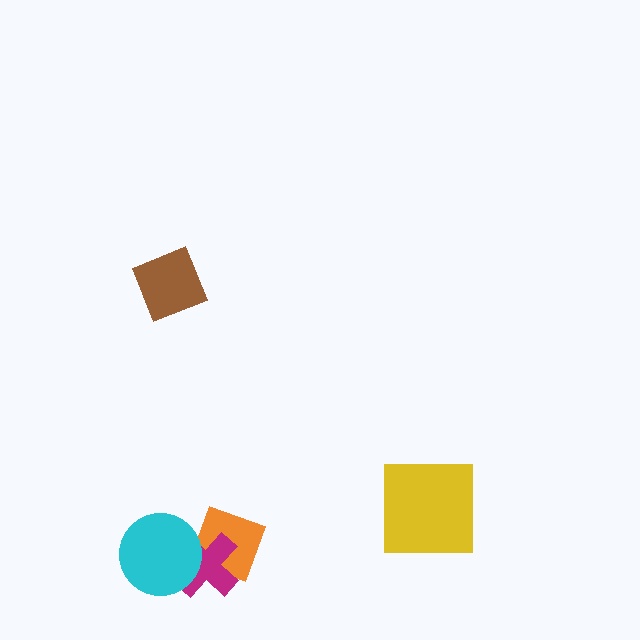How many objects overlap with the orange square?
1 object overlaps with the orange square.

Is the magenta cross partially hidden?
Yes, it is partially covered by another shape.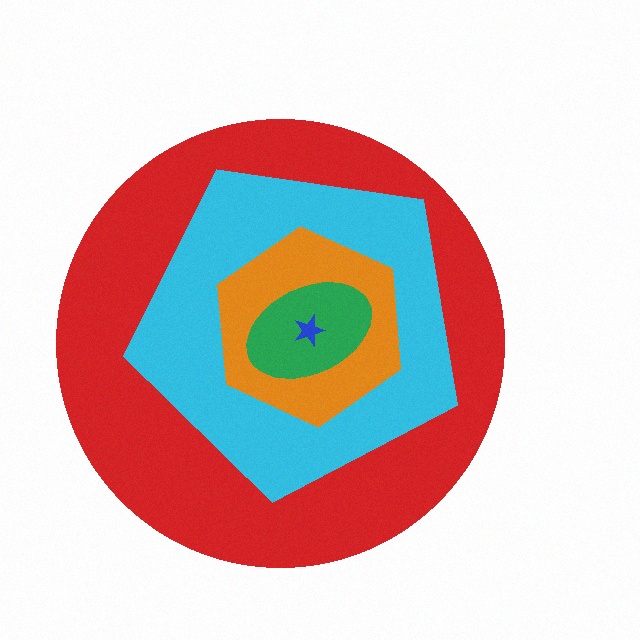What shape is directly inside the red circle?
The cyan pentagon.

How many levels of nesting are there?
5.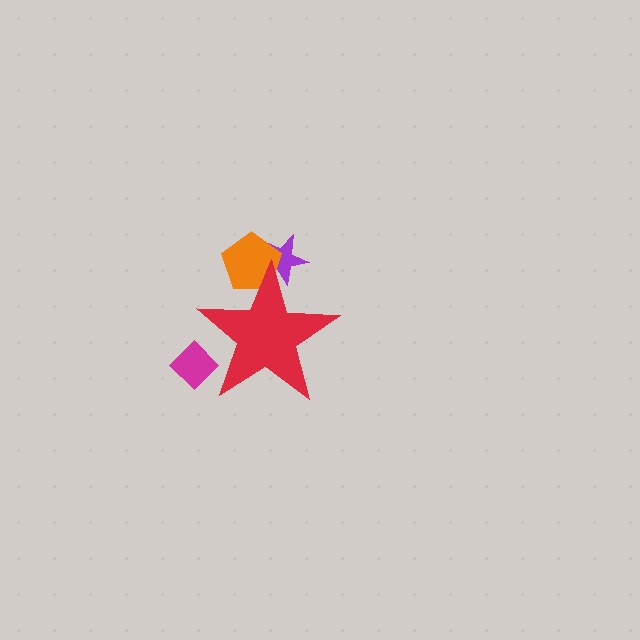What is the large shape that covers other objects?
A red star.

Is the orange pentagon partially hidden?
Yes, the orange pentagon is partially hidden behind the red star.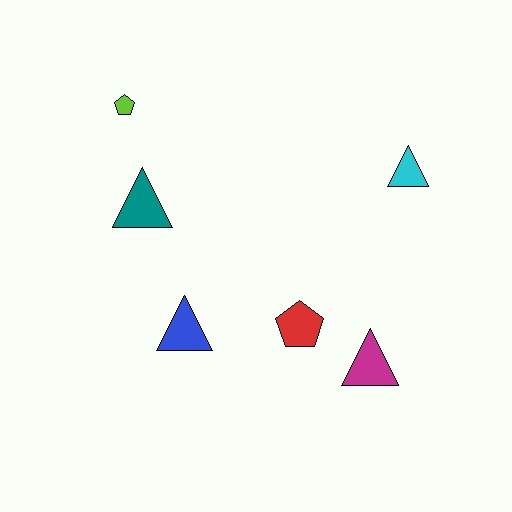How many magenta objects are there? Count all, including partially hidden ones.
There is 1 magenta object.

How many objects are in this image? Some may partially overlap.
There are 6 objects.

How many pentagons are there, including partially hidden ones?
There are 2 pentagons.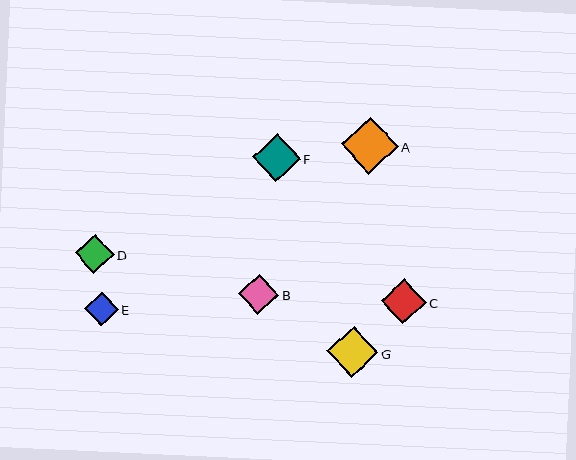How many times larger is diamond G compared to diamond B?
Diamond G is approximately 1.3 times the size of diamond B.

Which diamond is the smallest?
Diamond E is the smallest with a size of approximately 34 pixels.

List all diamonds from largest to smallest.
From largest to smallest: A, G, F, C, B, D, E.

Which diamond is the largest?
Diamond A is the largest with a size of approximately 57 pixels.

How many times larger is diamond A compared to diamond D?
Diamond A is approximately 1.5 times the size of diamond D.